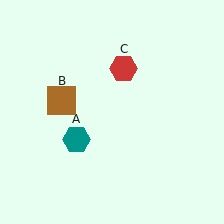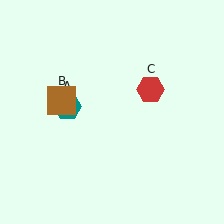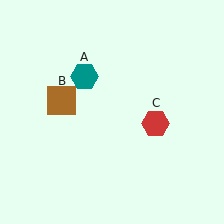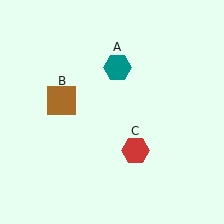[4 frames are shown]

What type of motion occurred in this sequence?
The teal hexagon (object A), red hexagon (object C) rotated clockwise around the center of the scene.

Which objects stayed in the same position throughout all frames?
Brown square (object B) remained stationary.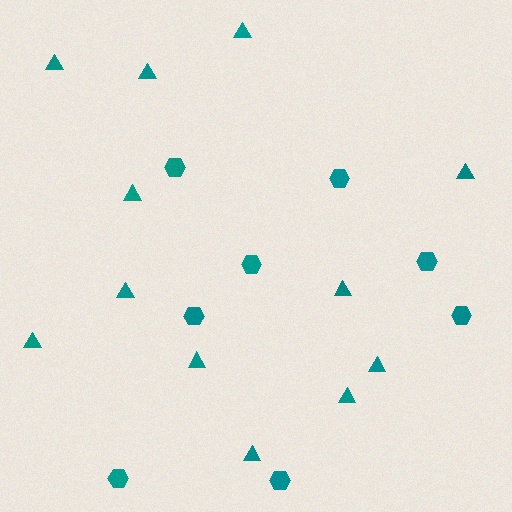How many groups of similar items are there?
There are 2 groups: one group of triangles (12) and one group of hexagons (8).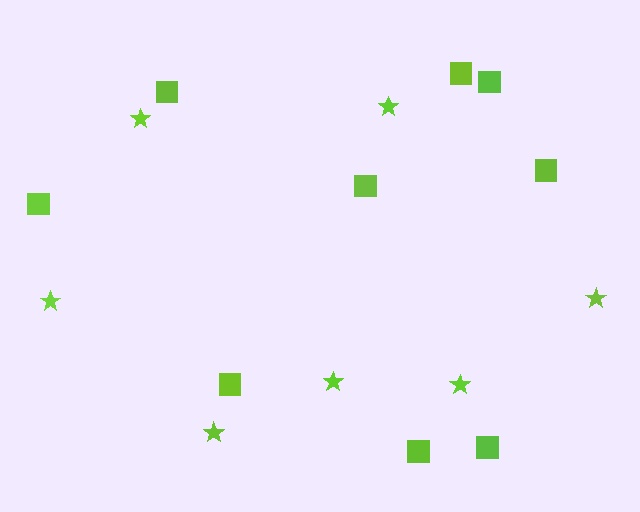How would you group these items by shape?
There are 2 groups: one group of squares (9) and one group of stars (7).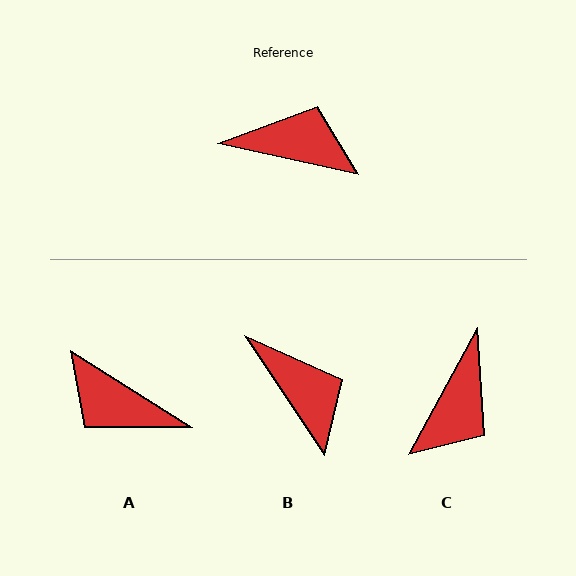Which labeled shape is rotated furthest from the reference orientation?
A, about 160 degrees away.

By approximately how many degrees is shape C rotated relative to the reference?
Approximately 107 degrees clockwise.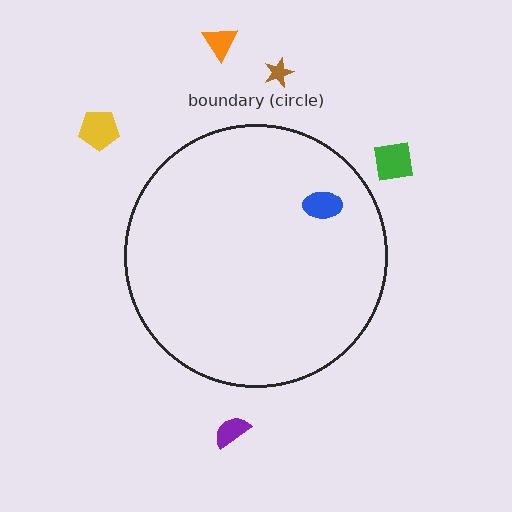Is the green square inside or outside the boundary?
Outside.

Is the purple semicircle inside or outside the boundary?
Outside.